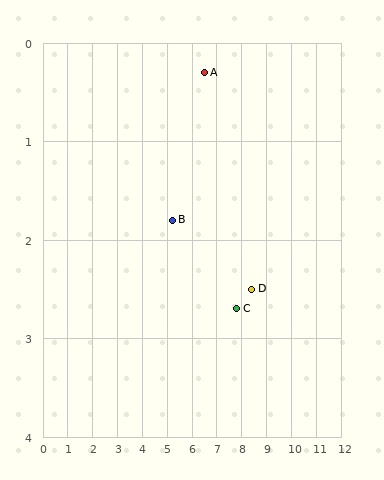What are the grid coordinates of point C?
Point C is at approximately (7.8, 2.7).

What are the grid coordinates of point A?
Point A is at approximately (6.5, 0.3).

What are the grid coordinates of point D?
Point D is at approximately (8.4, 2.5).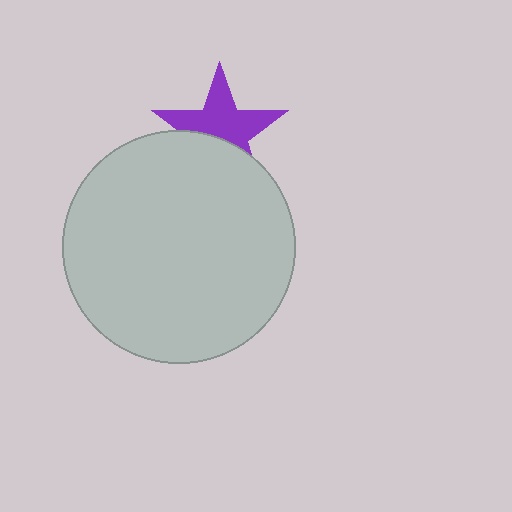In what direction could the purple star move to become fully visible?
The purple star could move up. That would shift it out from behind the light gray circle entirely.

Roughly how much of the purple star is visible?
About half of it is visible (roughly 60%).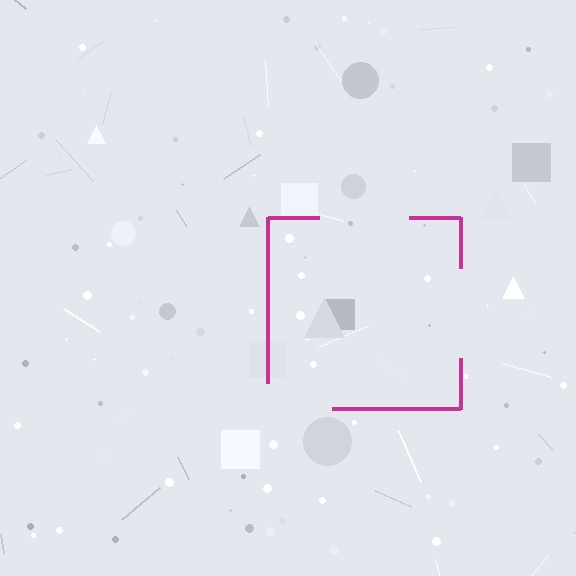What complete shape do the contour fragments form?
The contour fragments form a square.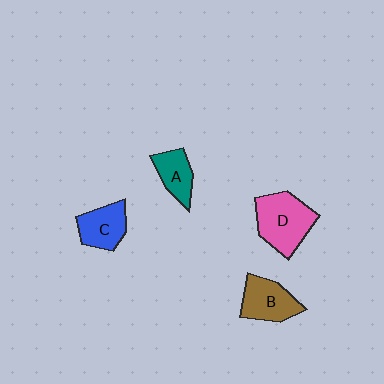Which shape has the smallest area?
Shape A (teal).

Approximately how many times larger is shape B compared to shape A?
Approximately 1.3 times.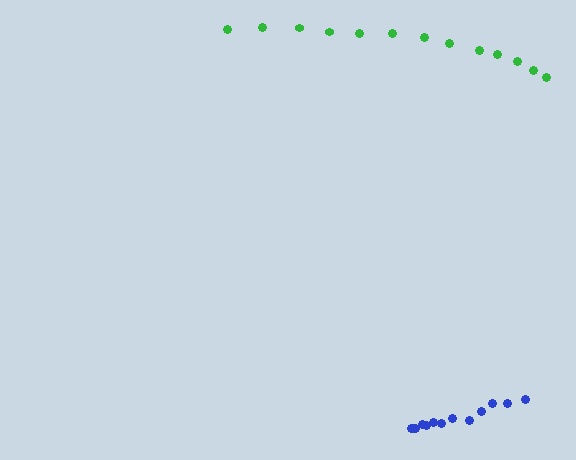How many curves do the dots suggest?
There are 2 distinct paths.